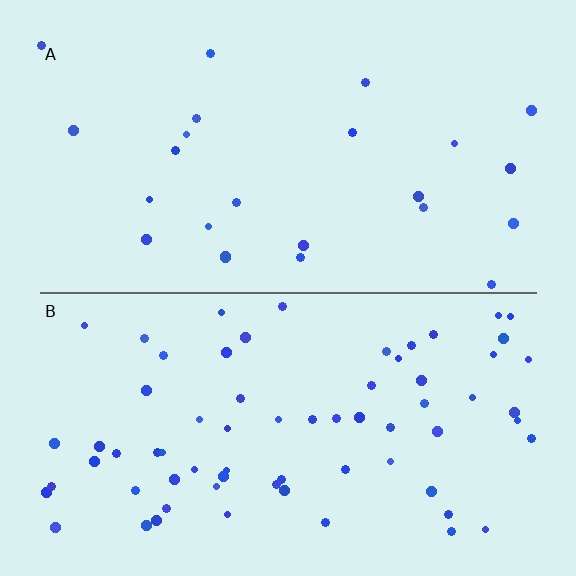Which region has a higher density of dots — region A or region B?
B (the bottom).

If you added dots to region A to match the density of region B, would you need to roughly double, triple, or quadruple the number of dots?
Approximately triple.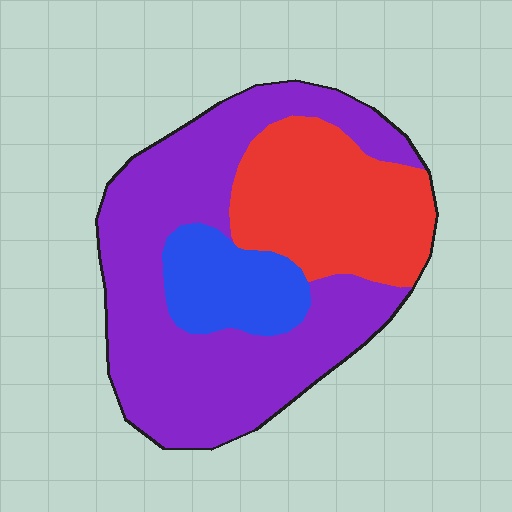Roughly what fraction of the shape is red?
Red covers 28% of the shape.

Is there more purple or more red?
Purple.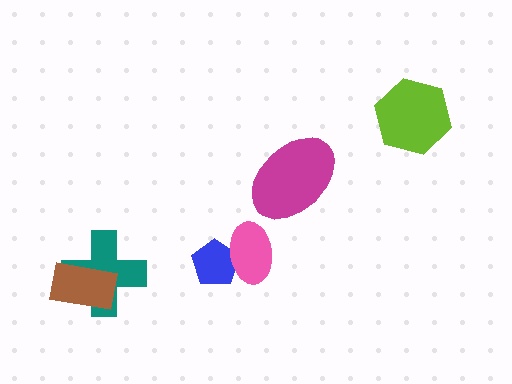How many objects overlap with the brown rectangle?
1 object overlaps with the brown rectangle.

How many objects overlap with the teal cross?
1 object overlaps with the teal cross.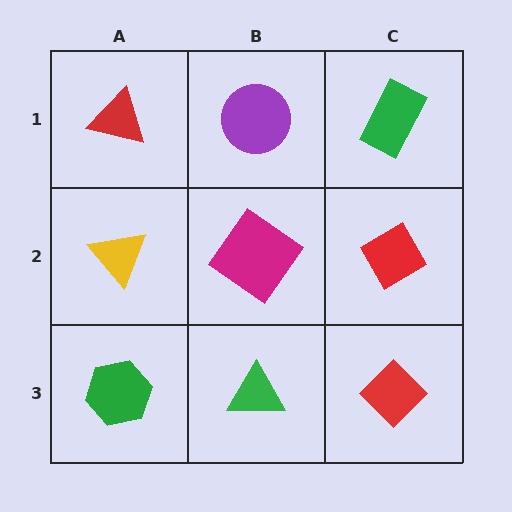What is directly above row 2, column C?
A green rectangle.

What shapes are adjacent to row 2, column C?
A green rectangle (row 1, column C), a red diamond (row 3, column C), a magenta diamond (row 2, column B).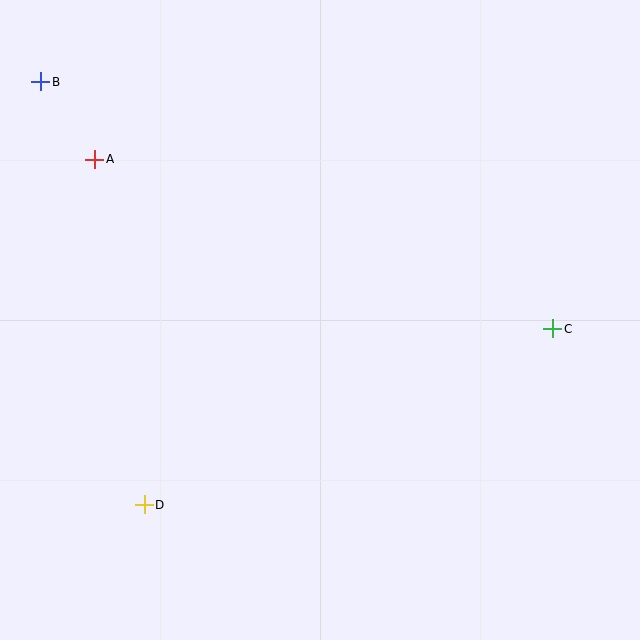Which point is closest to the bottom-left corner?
Point D is closest to the bottom-left corner.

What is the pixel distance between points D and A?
The distance between D and A is 349 pixels.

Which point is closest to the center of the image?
Point C at (553, 329) is closest to the center.